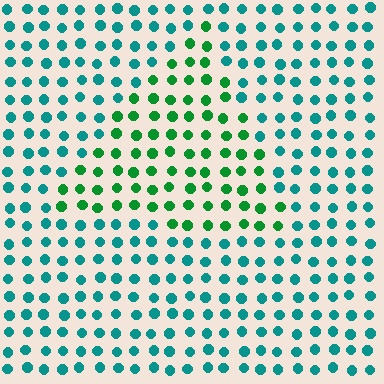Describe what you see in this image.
The image is filled with small teal elements in a uniform arrangement. A triangle-shaped region is visible where the elements are tinted to a slightly different hue, forming a subtle color boundary.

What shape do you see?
I see a triangle.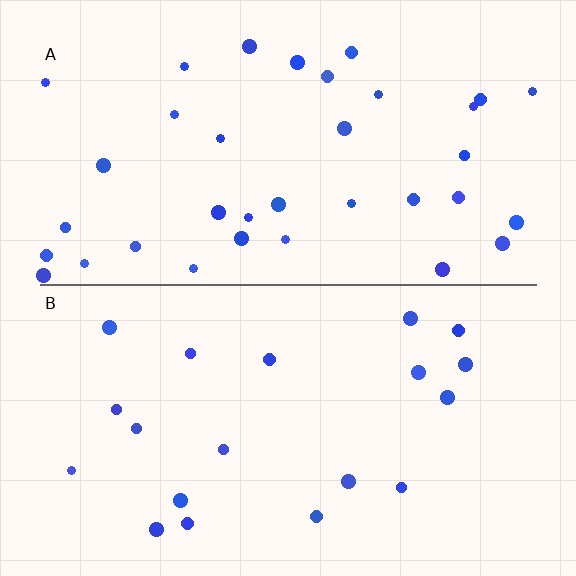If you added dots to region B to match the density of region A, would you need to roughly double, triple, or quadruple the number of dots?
Approximately double.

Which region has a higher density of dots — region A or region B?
A (the top).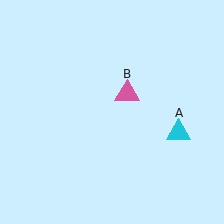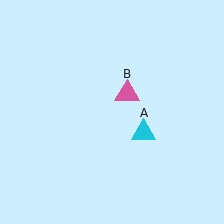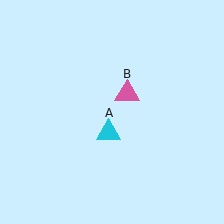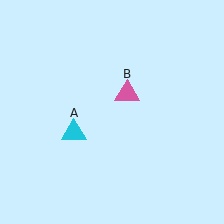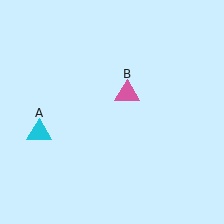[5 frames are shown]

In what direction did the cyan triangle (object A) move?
The cyan triangle (object A) moved left.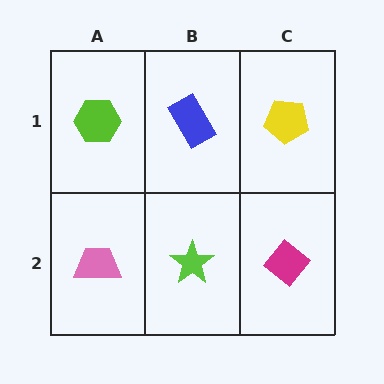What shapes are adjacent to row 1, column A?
A pink trapezoid (row 2, column A), a blue rectangle (row 1, column B).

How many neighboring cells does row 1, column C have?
2.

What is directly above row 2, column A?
A lime hexagon.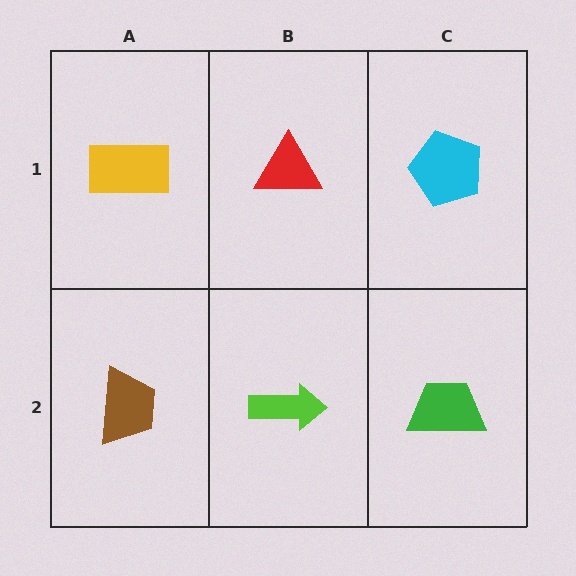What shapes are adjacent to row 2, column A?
A yellow rectangle (row 1, column A), a lime arrow (row 2, column B).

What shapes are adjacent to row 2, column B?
A red triangle (row 1, column B), a brown trapezoid (row 2, column A), a green trapezoid (row 2, column C).